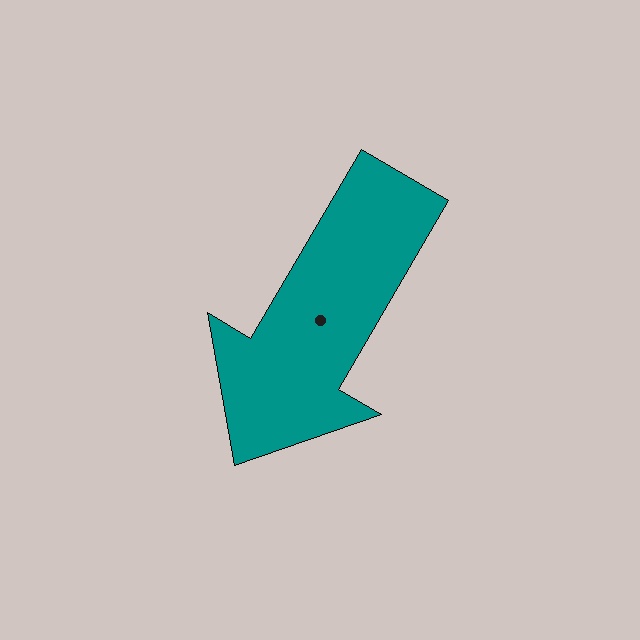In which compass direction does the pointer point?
Southwest.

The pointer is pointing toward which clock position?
Roughly 7 o'clock.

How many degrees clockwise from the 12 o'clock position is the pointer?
Approximately 210 degrees.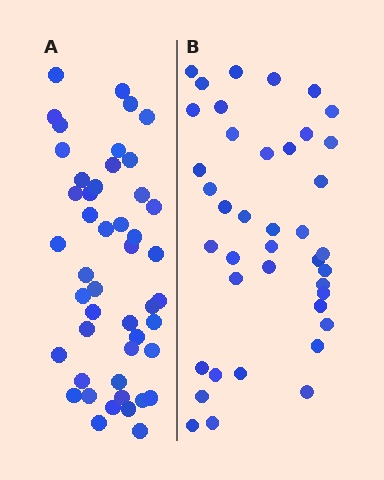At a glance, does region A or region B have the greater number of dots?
Region A (the left region) has more dots.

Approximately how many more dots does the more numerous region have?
Region A has roughly 8 or so more dots than region B.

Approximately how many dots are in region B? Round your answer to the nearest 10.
About 40 dots.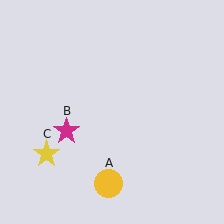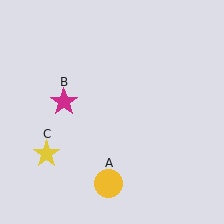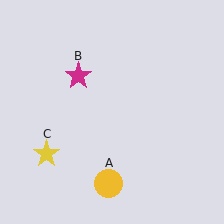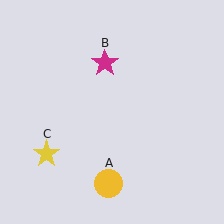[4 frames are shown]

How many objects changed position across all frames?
1 object changed position: magenta star (object B).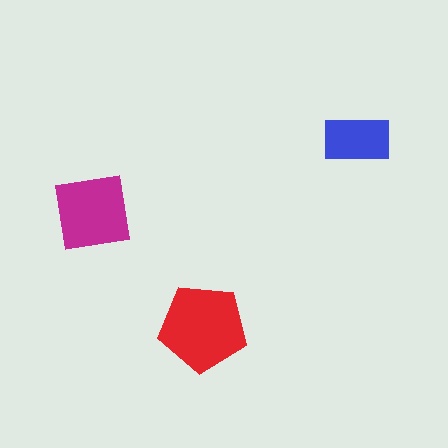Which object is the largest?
The red pentagon.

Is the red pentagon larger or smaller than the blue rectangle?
Larger.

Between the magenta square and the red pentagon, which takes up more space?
The red pentagon.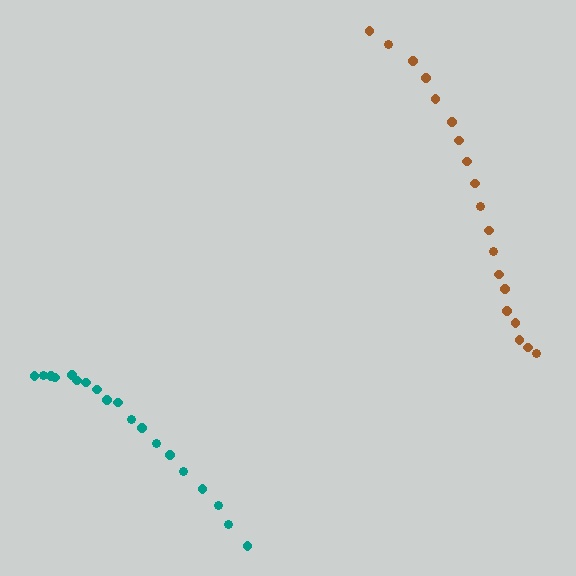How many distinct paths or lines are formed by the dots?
There are 2 distinct paths.